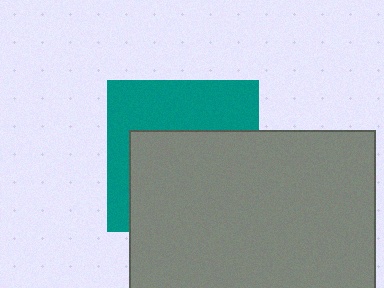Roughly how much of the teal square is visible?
A small part of it is visible (roughly 43%).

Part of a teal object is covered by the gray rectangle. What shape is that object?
It is a square.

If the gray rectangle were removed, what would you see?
You would see the complete teal square.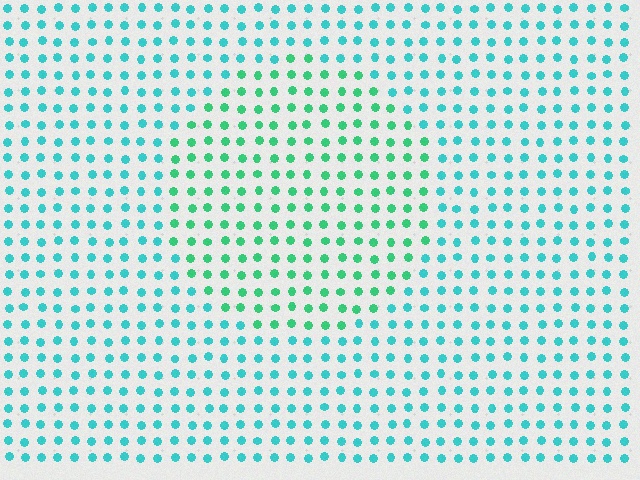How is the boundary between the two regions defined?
The boundary is defined purely by a slight shift in hue (about 32 degrees). Spacing, size, and orientation are identical on both sides.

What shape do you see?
I see a circle.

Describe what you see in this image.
The image is filled with small cyan elements in a uniform arrangement. A circle-shaped region is visible where the elements are tinted to a slightly different hue, forming a subtle color boundary.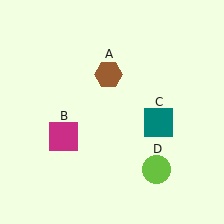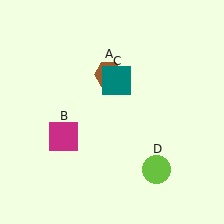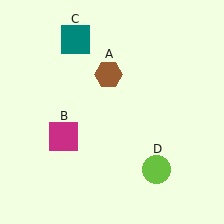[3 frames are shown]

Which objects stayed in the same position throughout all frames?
Brown hexagon (object A) and magenta square (object B) and lime circle (object D) remained stationary.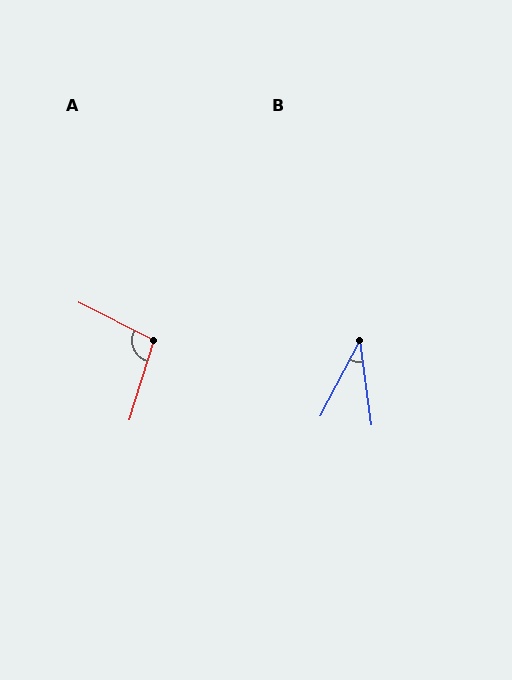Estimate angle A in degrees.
Approximately 100 degrees.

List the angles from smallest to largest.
B (35°), A (100°).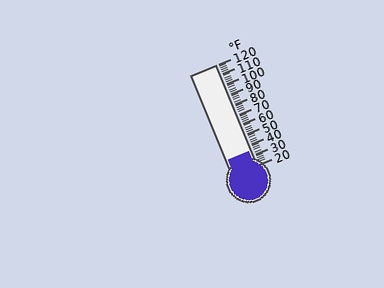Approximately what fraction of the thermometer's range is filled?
The thermometer is filled to approximately 15% of its range.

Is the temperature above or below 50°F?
The temperature is below 50°F.